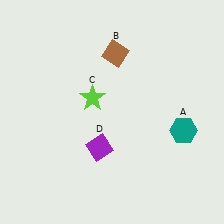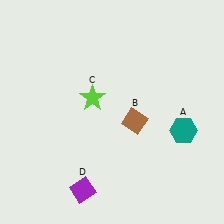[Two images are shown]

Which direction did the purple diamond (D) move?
The purple diamond (D) moved down.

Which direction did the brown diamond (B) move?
The brown diamond (B) moved down.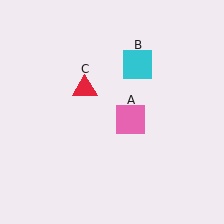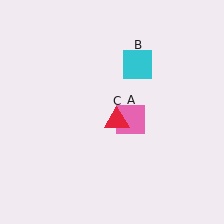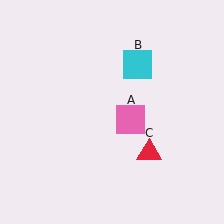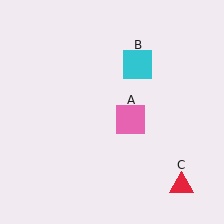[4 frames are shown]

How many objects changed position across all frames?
1 object changed position: red triangle (object C).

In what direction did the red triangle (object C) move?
The red triangle (object C) moved down and to the right.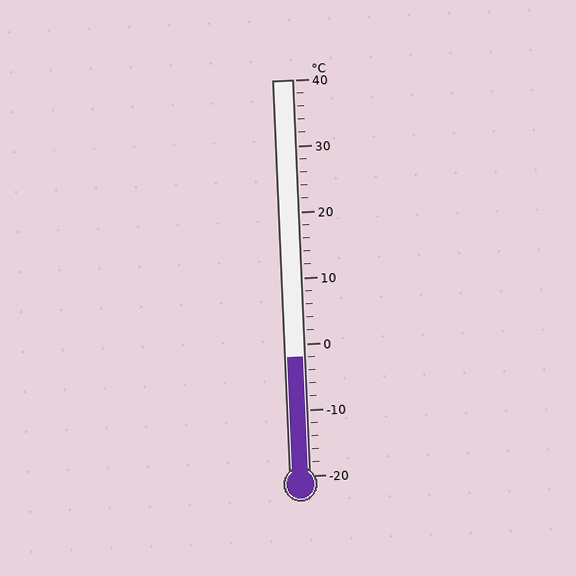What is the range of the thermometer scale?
The thermometer scale ranges from -20°C to 40°C.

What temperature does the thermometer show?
The thermometer shows approximately -2°C.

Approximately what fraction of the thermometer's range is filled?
The thermometer is filled to approximately 30% of its range.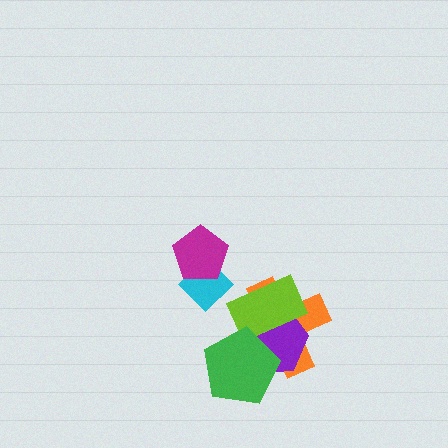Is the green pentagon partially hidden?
No, no other shape covers it.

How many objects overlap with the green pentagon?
3 objects overlap with the green pentagon.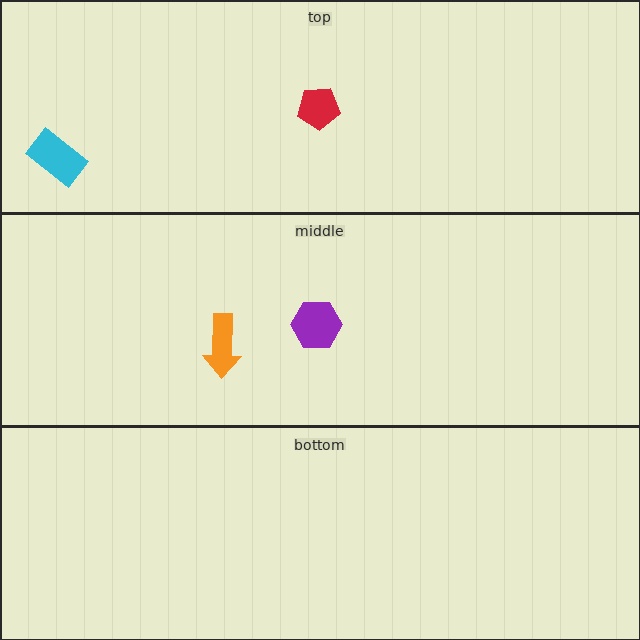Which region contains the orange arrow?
The middle region.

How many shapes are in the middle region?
2.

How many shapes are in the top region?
2.